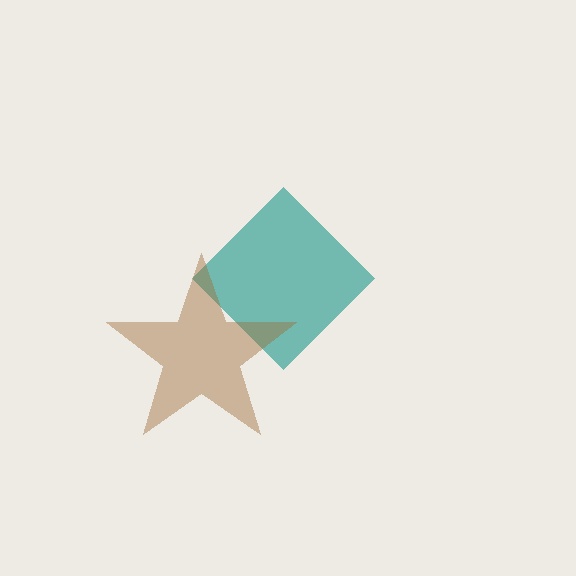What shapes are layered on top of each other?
The layered shapes are: a teal diamond, a brown star.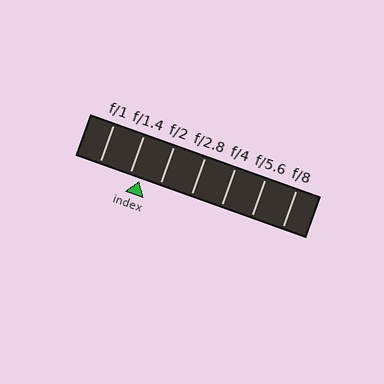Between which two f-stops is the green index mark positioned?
The index mark is between f/1.4 and f/2.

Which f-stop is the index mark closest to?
The index mark is closest to f/1.4.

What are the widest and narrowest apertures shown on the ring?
The widest aperture shown is f/1 and the narrowest is f/8.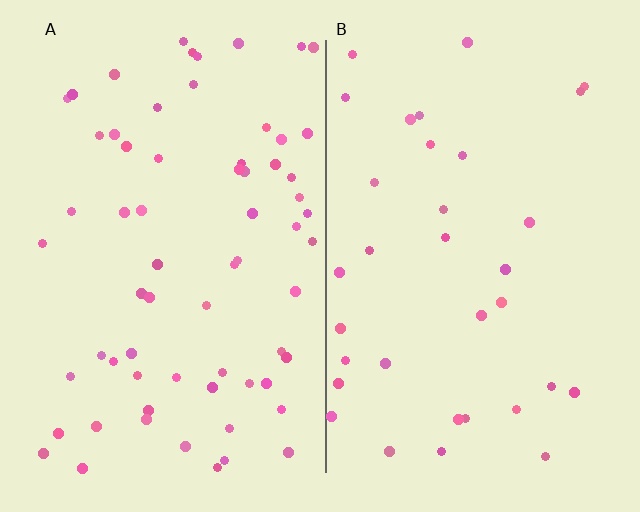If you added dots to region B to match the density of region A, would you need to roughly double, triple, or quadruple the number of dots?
Approximately double.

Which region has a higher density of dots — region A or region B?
A (the left).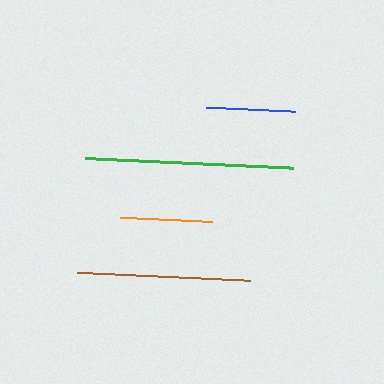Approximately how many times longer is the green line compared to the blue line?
The green line is approximately 2.4 times the length of the blue line.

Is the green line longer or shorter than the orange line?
The green line is longer than the orange line.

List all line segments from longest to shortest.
From longest to shortest: green, brown, orange, blue.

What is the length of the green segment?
The green segment is approximately 208 pixels long.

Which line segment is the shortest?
The blue line is the shortest at approximately 88 pixels.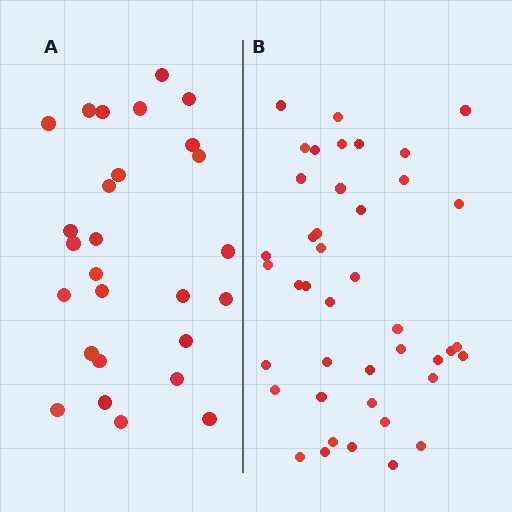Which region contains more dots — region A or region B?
Region B (the right region) has more dots.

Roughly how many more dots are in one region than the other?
Region B has approximately 15 more dots than region A.